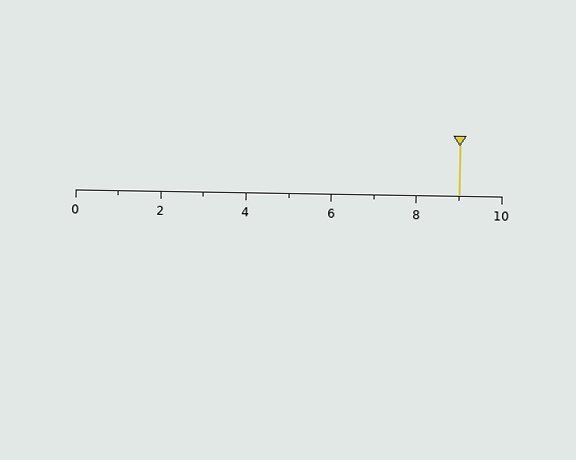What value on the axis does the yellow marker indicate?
The marker indicates approximately 9.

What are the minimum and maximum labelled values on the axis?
The axis runs from 0 to 10.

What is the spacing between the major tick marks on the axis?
The major ticks are spaced 2 apart.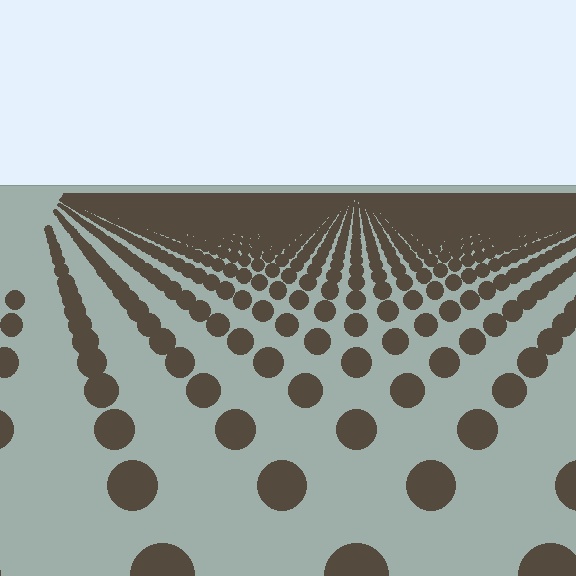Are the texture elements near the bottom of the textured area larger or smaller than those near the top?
Larger. Near the bottom, elements are closer to the viewer and appear at a bigger on-screen size.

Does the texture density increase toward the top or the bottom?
Density increases toward the top.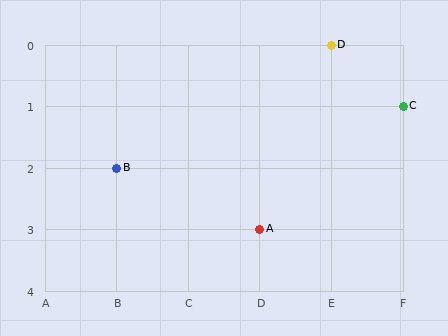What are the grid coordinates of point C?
Point C is at grid coordinates (F, 1).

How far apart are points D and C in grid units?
Points D and C are 1 column and 1 row apart (about 1.4 grid units diagonally).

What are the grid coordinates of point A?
Point A is at grid coordinates (D, 3).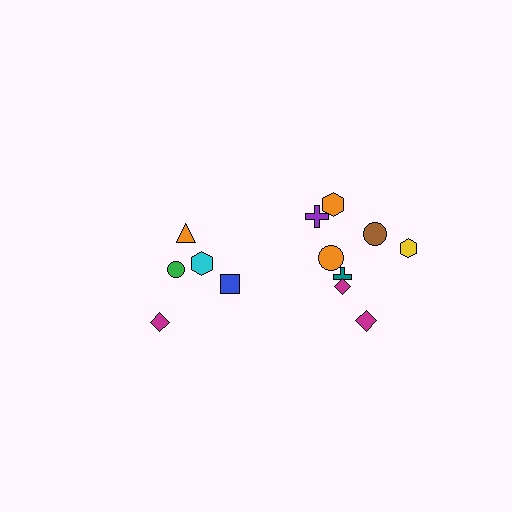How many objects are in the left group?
There are 5 objects.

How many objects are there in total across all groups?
There are 13 objects.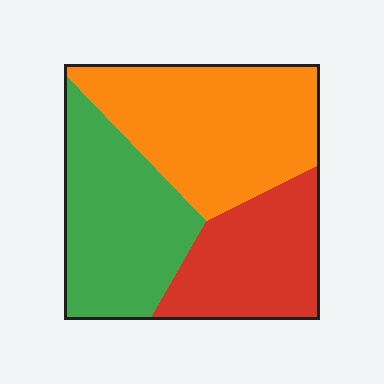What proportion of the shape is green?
Green covers roughly 35% of the shape.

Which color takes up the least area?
Red, at roughly 25%.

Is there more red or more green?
Green.